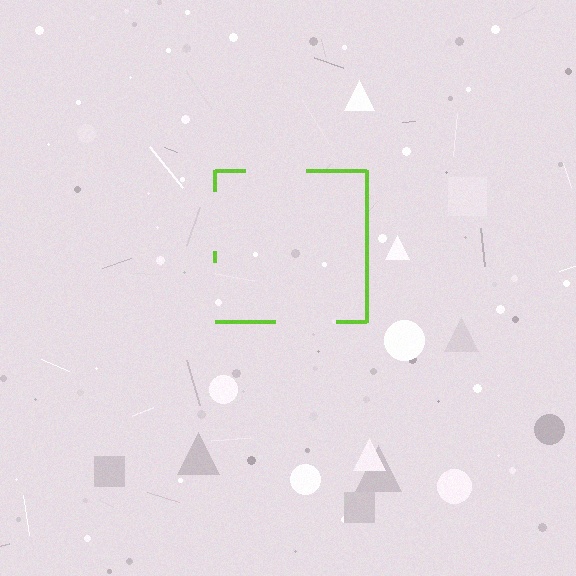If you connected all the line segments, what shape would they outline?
They would outline a square.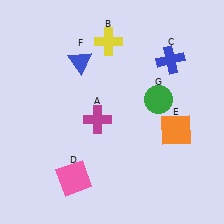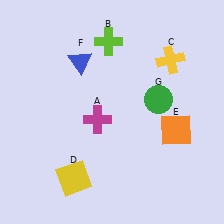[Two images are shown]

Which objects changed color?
B changed from yellow to lime. C changed from blue to yellow. D changed from pink to yellow.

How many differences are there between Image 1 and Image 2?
There are 3 differences between the two images.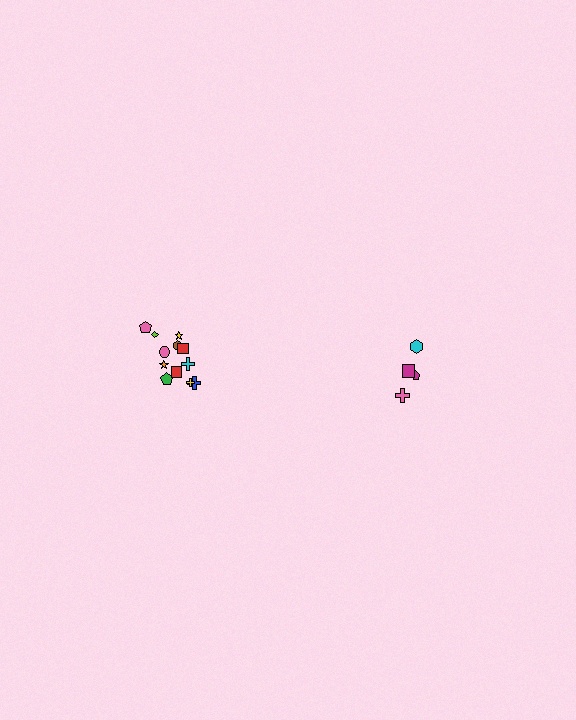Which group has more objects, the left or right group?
The left group.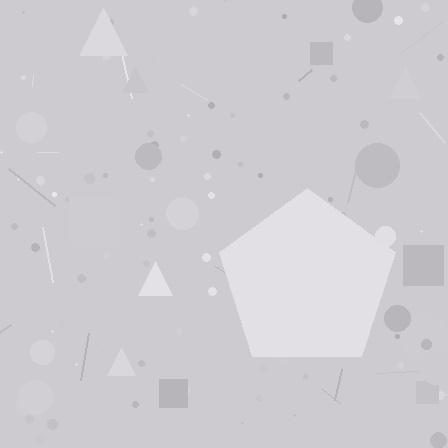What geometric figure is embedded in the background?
A pentagon is embedded in the background.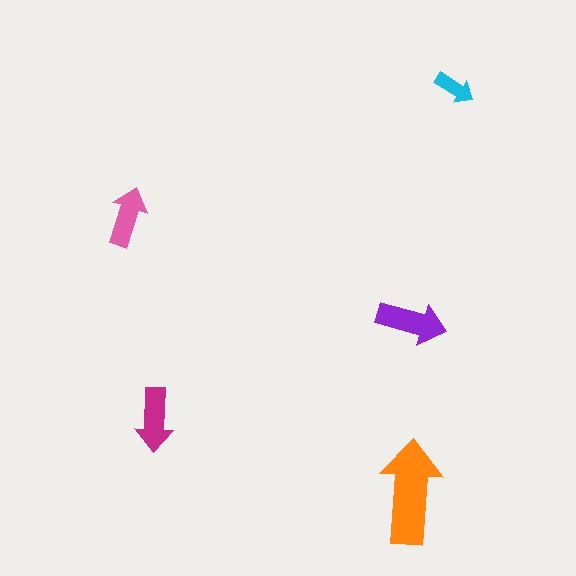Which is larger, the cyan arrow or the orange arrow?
The orange one.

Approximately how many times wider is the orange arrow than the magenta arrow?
About 1.5 times wider.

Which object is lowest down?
The orange arrow is bottommost.